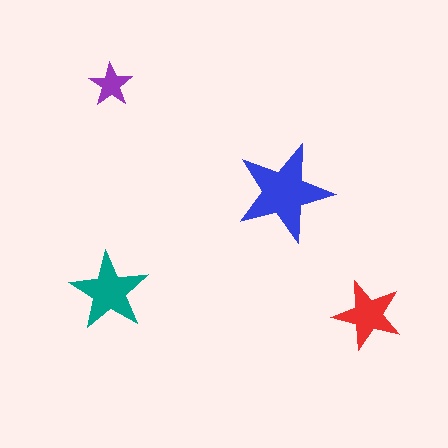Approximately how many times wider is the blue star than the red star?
About 1.5 times wider.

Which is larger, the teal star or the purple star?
The teal one.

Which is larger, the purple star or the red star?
The red one.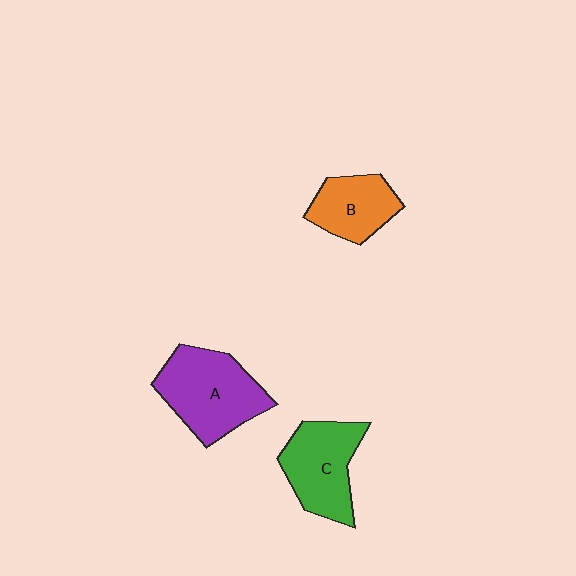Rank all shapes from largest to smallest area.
From largest to smallest: A (purple), C (green), B (orange).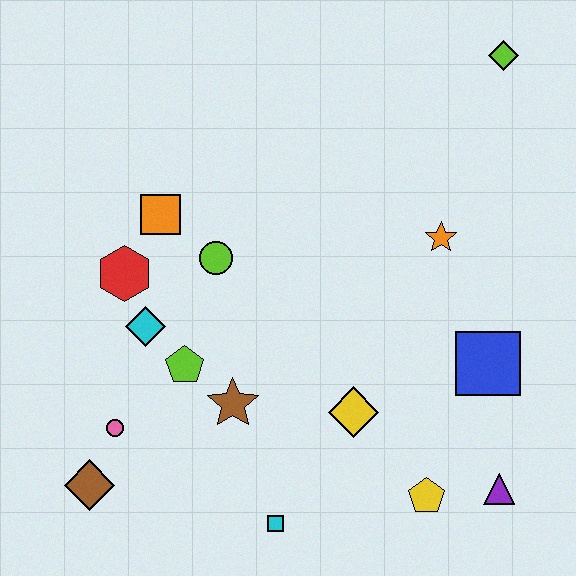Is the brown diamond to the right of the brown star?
No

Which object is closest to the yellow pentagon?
The purple triangle is closest to the yellow pentagon.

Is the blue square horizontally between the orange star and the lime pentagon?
No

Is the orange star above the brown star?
Yes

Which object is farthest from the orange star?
The brown diamond is farthest from the orange star.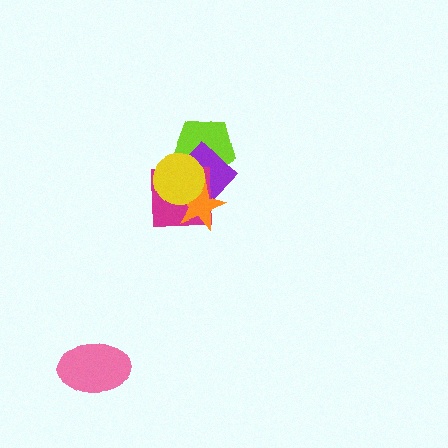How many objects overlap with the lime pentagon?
3 objects overlap with the lime pentagon.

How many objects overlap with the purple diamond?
4 objects overlap with the purple diamond.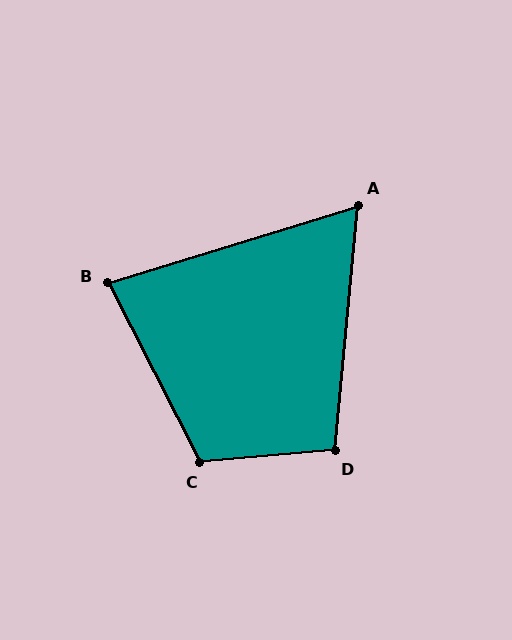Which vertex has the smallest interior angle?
A, at approximately 68 degrees.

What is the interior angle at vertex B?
Approximately 80 degrees (acute).